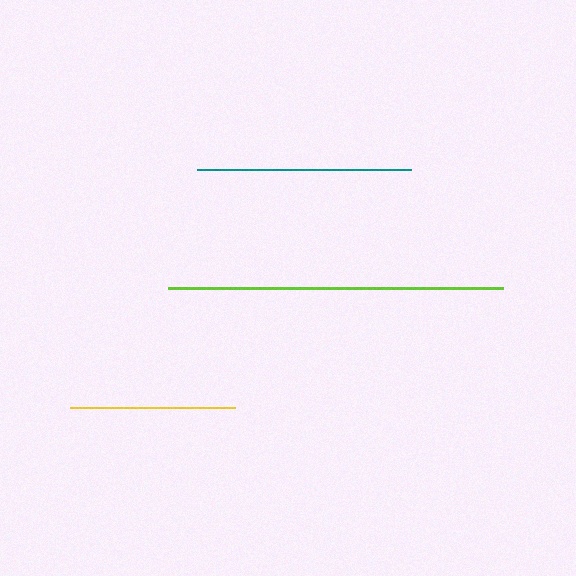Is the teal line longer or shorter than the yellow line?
The teal line is longer than the yellow line.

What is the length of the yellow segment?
The yellow segment is approximately 166 pixels long.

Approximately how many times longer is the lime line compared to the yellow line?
The lime line is approximately 2.0 times the length of the yellow line.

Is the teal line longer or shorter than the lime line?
The lime line is longer than the teal line.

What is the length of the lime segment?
The lime segment is approximately 335 pixels long.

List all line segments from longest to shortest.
From longest to shortest: lime, teal, yellow.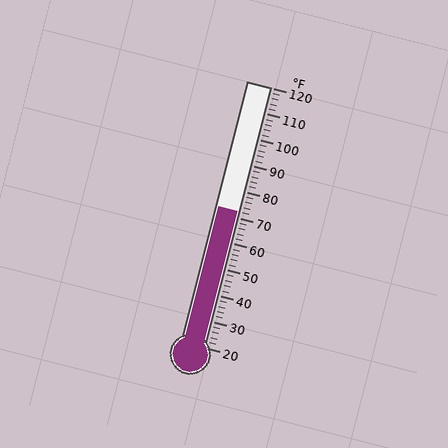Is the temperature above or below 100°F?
The temperature is below 100°F.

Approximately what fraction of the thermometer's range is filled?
The thermometer is filled to approximately 50% of its range.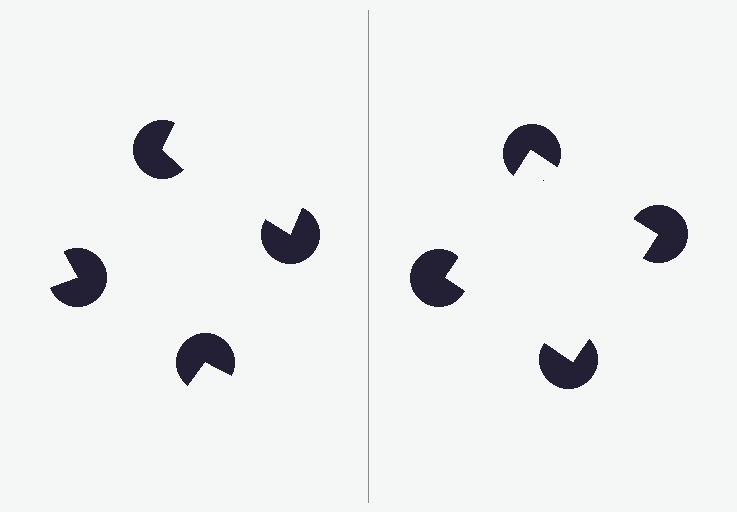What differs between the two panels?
The pac-man discs are positioned identically on both sides; only the wedge orientations differ. On the right they align to a square; on the left they are misaligned.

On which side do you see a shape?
An illusory square appears on the right side. On the left side the wedge cuts are rotated, so no coherent shape forms.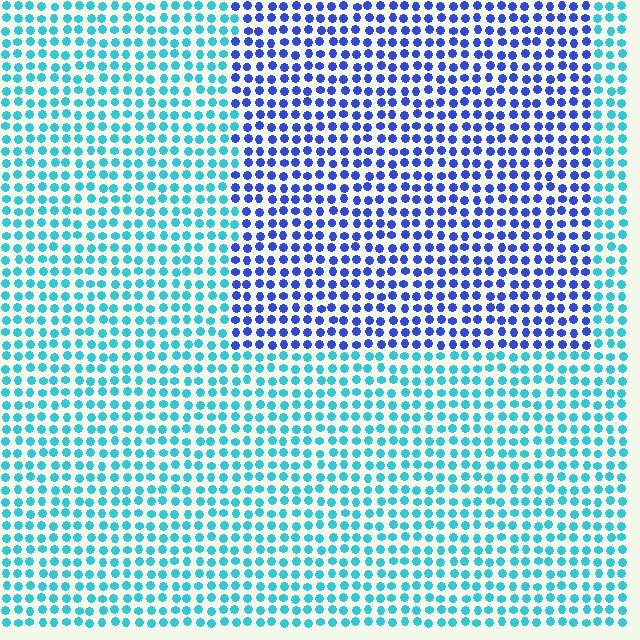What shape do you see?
I see a rectangle.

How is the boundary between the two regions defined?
The boundary is defined purely by a slight shift in hue (about 49 degrees). Spacing, size, and orientation are identical on both sides.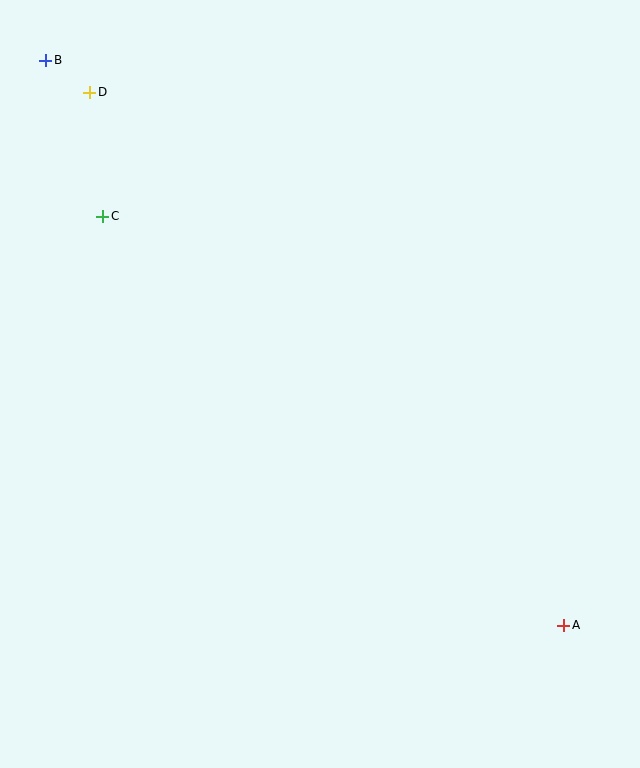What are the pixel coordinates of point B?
Point B is at (46, 60).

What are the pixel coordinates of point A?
Point A is at (564, 625).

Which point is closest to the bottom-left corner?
Point C is closest to the bottom-left corner.